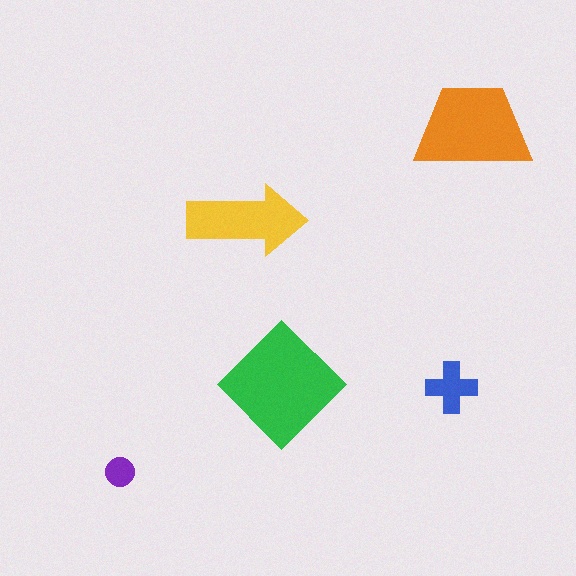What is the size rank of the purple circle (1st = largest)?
5th.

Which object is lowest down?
The purple circle is bottommost.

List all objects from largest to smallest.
The green diamond, the orange trapezoid, the yellow arrow, the blue cross, the purple circle.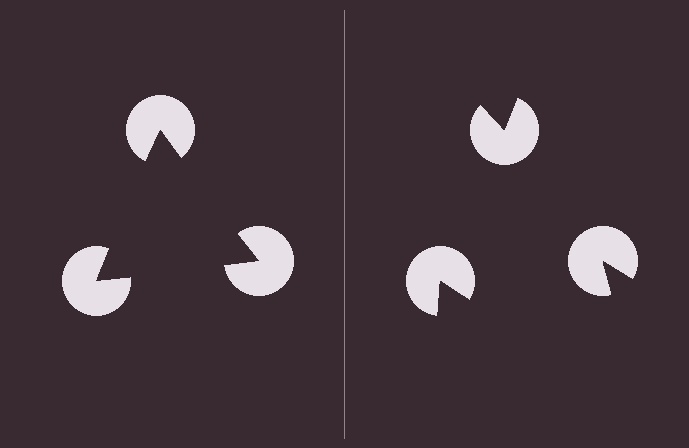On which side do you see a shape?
An illusory triangle appears on the left side. On the right side the wedge cuts are rotated, so no coherent shape forms.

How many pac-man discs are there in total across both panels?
6 — 3 on each side.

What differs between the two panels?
The pac-man discs are positioned identically on both sides; only the wedge orientations differ. On the left they align to a triangle; on the right they are misaligned.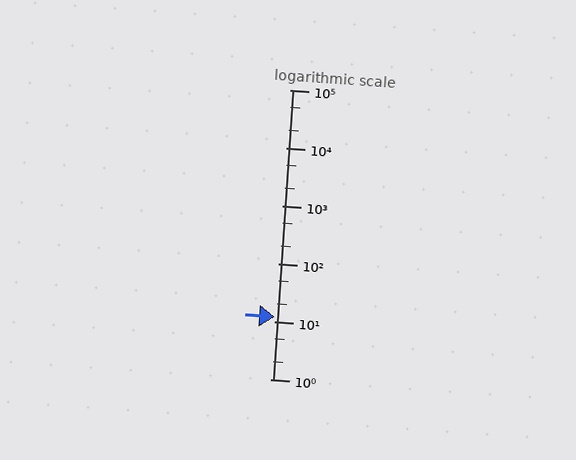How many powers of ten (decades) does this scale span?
The scale spans 5 decades, from 1 to 100000.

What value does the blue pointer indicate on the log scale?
The pointer indicates approximately 12.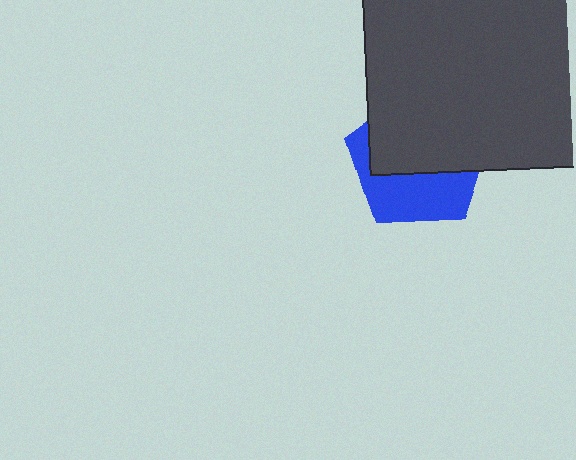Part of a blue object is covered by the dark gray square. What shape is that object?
It is a pentagon.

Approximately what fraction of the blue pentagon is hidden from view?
Roughly 58% of the blue pentagon is hidden behind the dark gray square.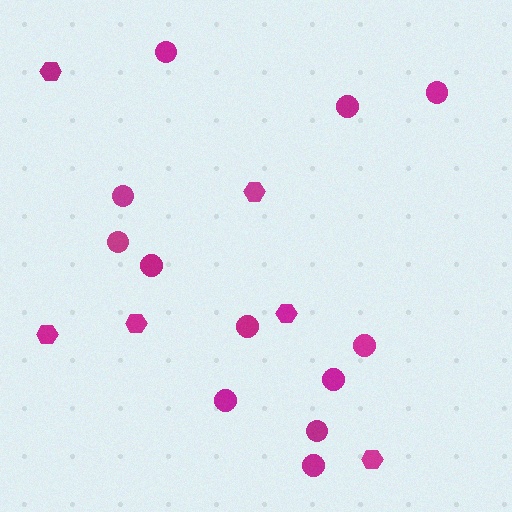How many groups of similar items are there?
There are 2 groups: one group of circles (12) and one group of hexagons (6).